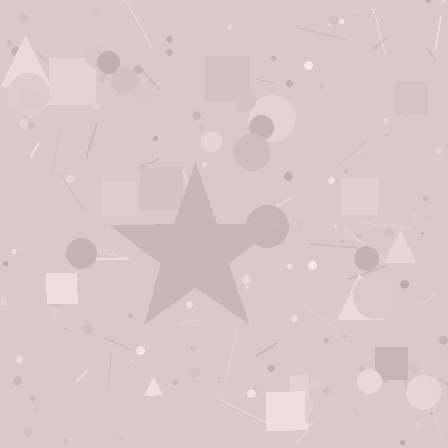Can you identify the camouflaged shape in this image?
The camouflaged shape is a star.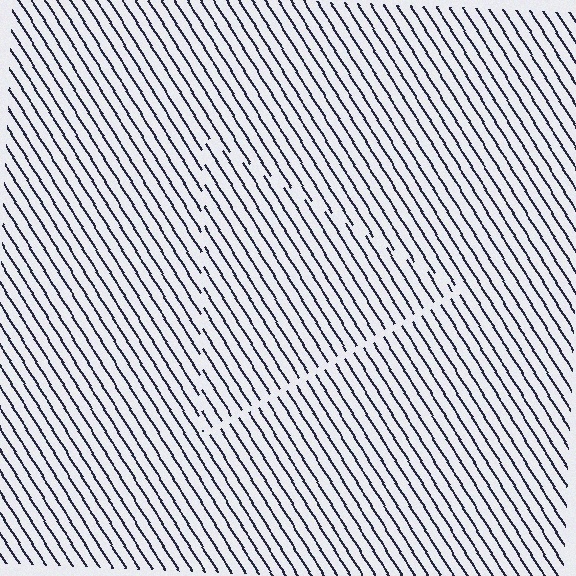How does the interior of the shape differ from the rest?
The interior of the shape contains the same grating, shifted by half a period — the contour is defined by the phase discontinuity where line-ends from the inner and outer gratings abut.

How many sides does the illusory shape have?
3 sides — the line-ends trace a triangle.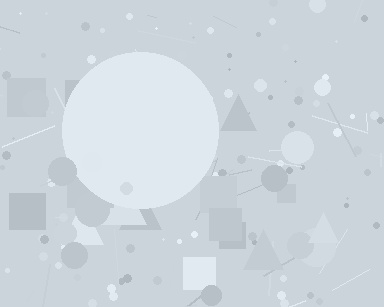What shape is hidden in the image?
A circle is hidden in the image.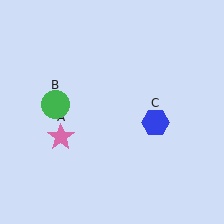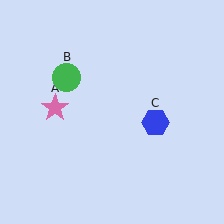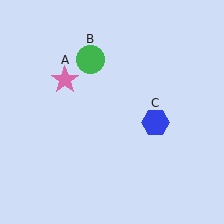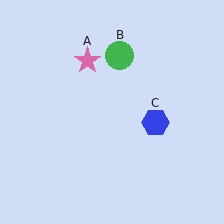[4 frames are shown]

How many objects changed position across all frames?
2 objects changed position: pink star (object A), green circle (object B).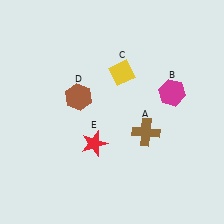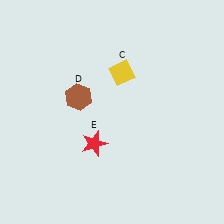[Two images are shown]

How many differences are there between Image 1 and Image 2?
There are 2 differences between the two images.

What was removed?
The brown cross (A), the magenta hexagon (B) were removed in Image 2.